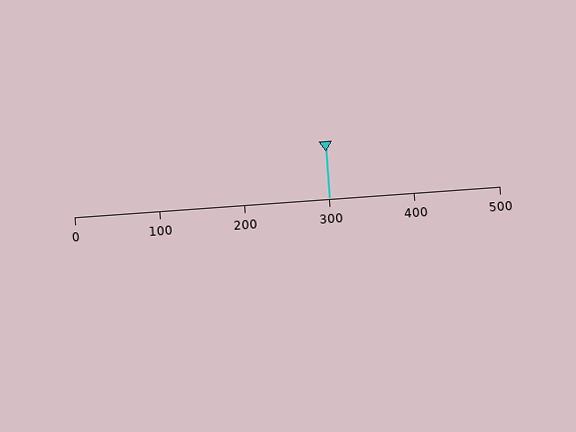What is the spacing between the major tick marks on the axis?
The major ticks are spaced 100 apart.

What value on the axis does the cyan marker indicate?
The marker indicates approximately 300.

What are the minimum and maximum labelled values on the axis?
The axis runs from 0 to 500.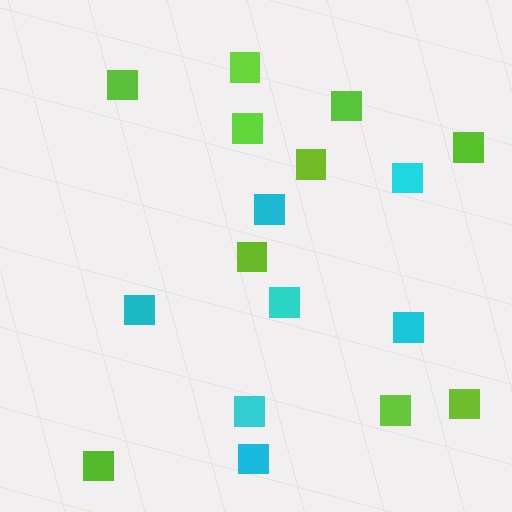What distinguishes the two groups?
There are 2 groups: one group of cyan squares (7) and one group of lime squares (10).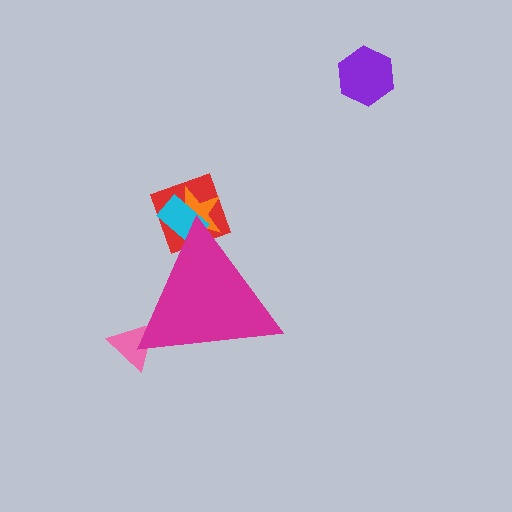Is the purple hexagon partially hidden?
No, the purple hexagon is fully visible.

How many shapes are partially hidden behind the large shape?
4 shapes are partially hidden.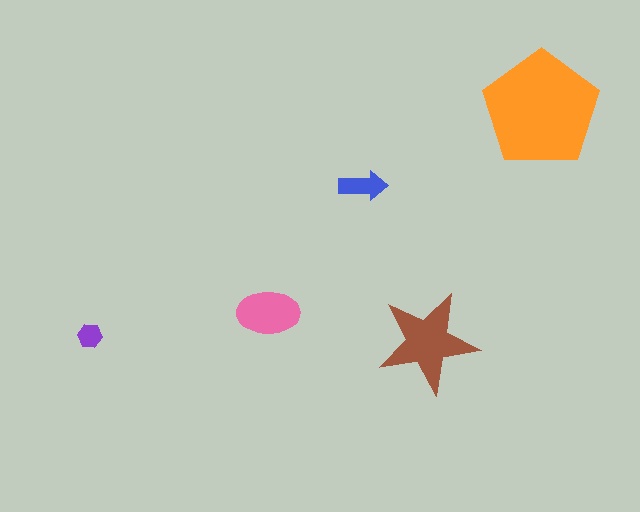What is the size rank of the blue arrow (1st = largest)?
4th.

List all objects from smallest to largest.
The purple hexagon, the blue arrow, the pink ellipse, the brown star, the orange pentagon.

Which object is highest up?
The orange pentagon is topmost.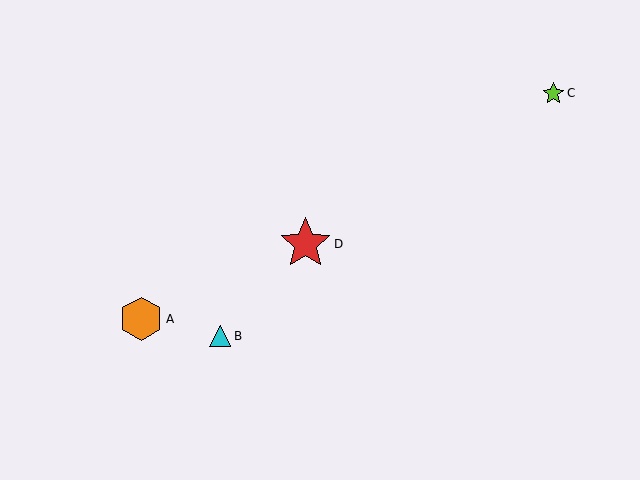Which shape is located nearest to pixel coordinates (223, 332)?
The cyan triangle (labeled B) at (220, 336) is nearest to that location.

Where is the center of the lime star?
The center of the lime star is at (553, 93).